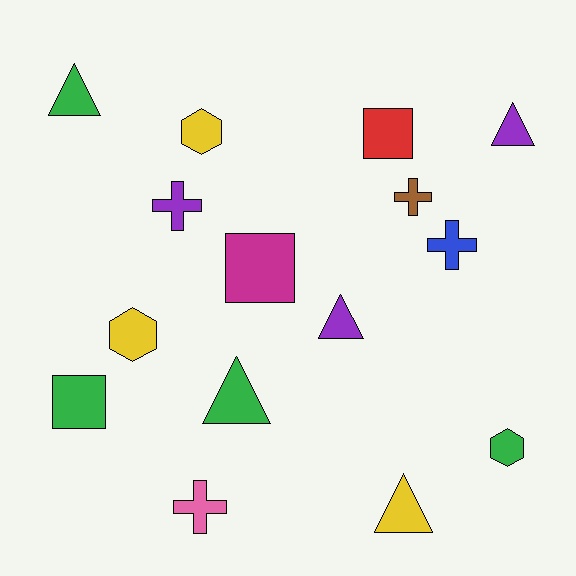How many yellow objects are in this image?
There are 3 yellow objects.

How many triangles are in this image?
There are 5 triangles.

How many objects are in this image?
There are 15 objects.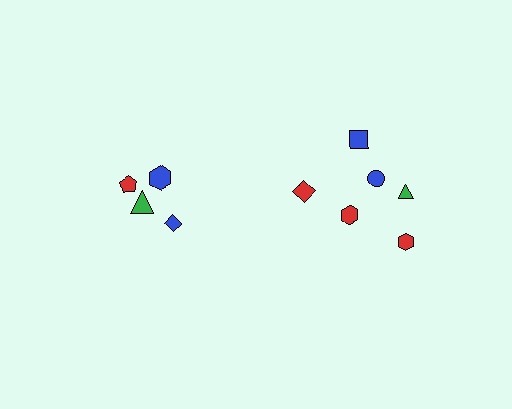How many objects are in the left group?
There are 4 objects.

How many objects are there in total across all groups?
There are 10 objects.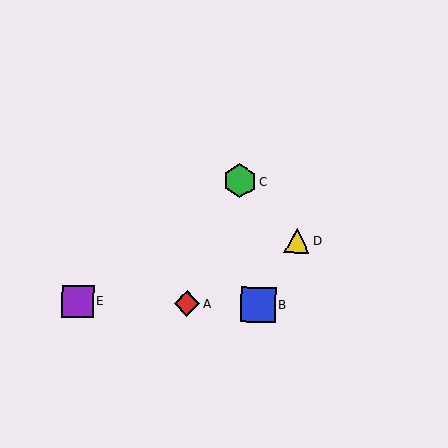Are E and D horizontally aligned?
No, E is at y≈301 and D is at y≈241.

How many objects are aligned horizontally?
3 objects (A, B, E) are aligned horizontally.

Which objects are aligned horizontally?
Objects A, B, E are aligned horizontally.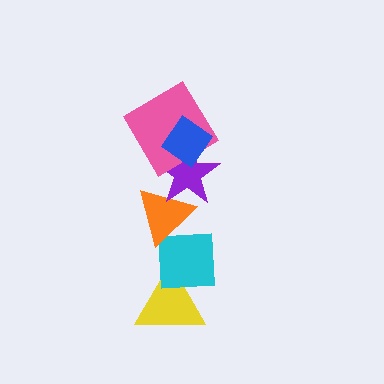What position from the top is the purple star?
The purple star is 3rd from the top.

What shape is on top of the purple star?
The pink diamond is on top of the purple star.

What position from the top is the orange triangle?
The orange triangle is 4th from the top.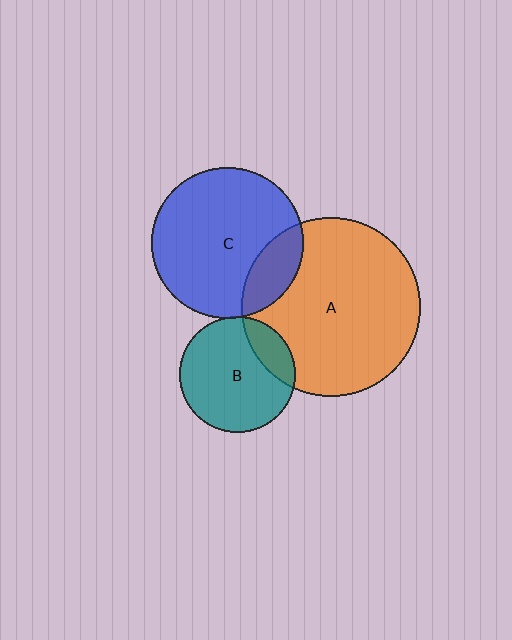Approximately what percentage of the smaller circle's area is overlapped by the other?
Approximately 20%.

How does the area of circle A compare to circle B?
Approximately 2.4 times.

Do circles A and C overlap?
Yes.